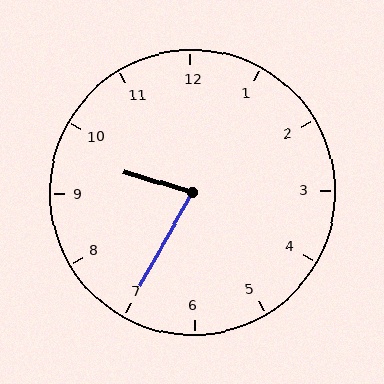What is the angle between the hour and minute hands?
Approximately 78 degrees.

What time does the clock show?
9:35.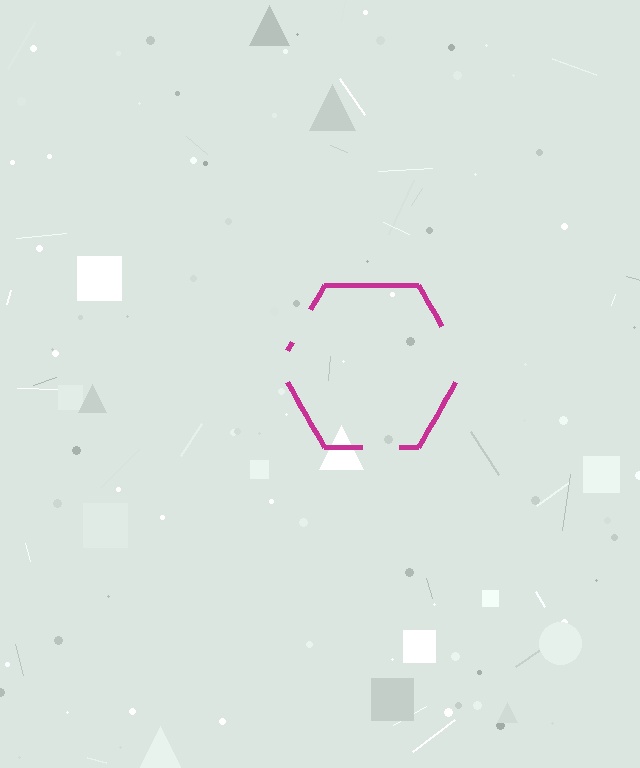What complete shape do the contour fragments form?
The contour fragments form a hexagon.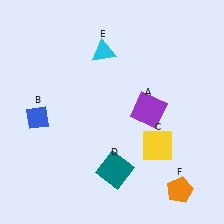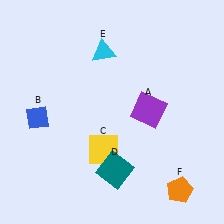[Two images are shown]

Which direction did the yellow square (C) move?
The yellow square (C) moved left.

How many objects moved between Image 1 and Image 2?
1 object moved between the two images.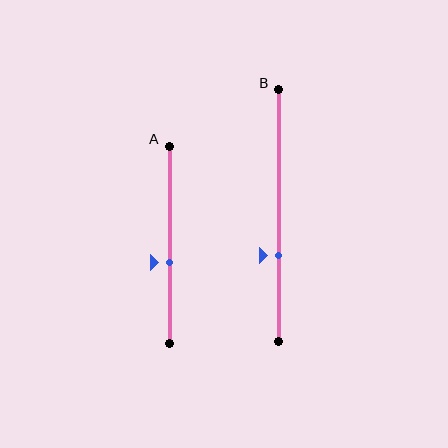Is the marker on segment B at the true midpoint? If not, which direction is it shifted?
No, the marker on segment B is shifted downward by about 16% of the segment length.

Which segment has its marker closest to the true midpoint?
Segment A has its marker closest to the true midpoint.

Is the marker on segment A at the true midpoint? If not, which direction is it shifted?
No, the marker on segment A is shifted downward by about 9% of the segment length.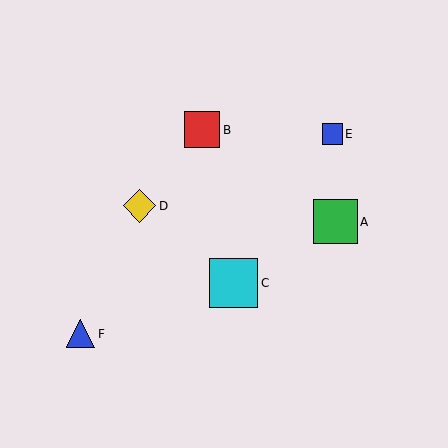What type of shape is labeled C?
Shape C is a cyan square.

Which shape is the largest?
The cyan square (labeled C) is the largest.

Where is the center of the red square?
The center of the red square is at (202, 130).